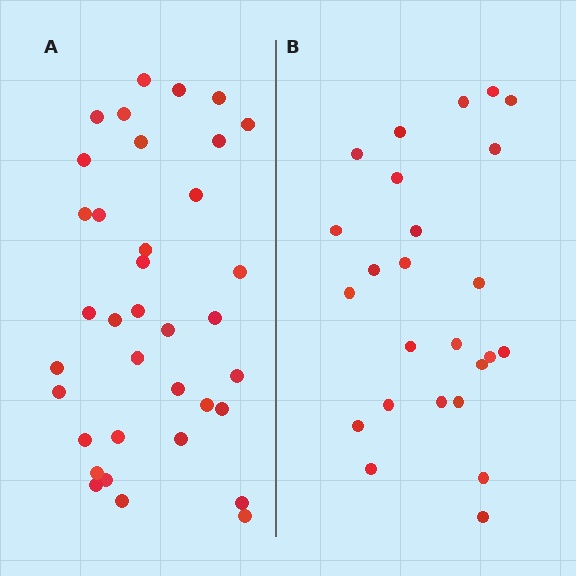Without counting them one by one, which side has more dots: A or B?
Region A (the left region) has more dots.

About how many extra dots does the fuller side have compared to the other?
Region A has roughly 12 or so more dots than region B.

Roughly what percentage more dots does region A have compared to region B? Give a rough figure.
About 45% more.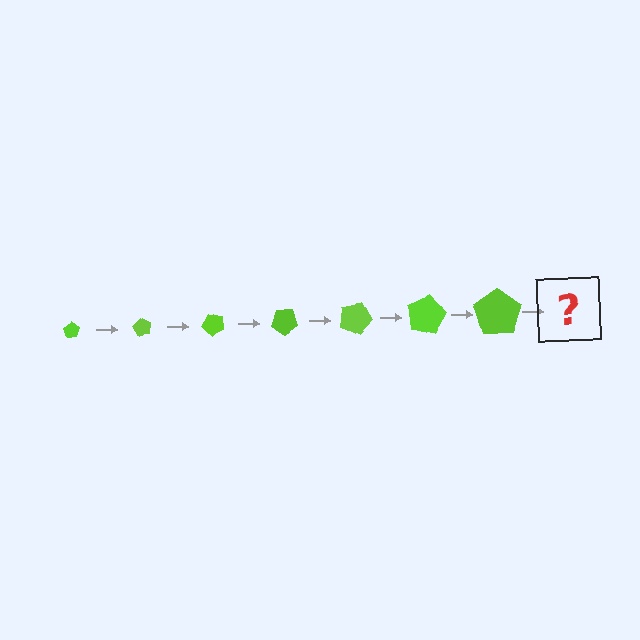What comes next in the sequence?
The next element should be a pentagon, larger than the previous one and rotated 420 degrees from the start.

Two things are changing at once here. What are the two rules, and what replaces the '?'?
The two rules are that the pentagon grows larger each step and it rotates 60 degrees each step. The '?' should be a pentagon, larger than the previous one and rotated 420 degrees from the start.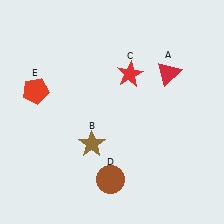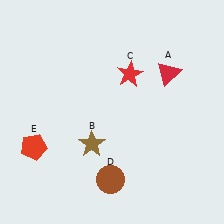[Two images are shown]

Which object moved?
The red pentagon (E) moved down.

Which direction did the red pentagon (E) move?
The red pentagon (E) moved down.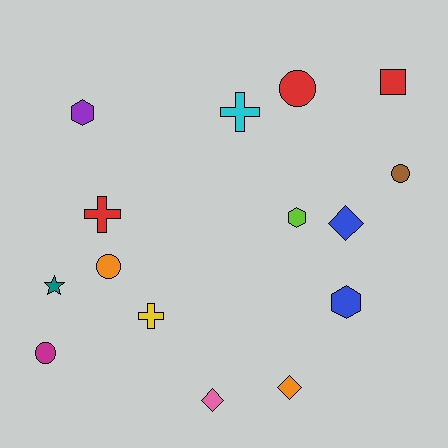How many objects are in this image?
There are 15 objects.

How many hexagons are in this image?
There are 3 hexagons.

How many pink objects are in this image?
There is 1 pink object.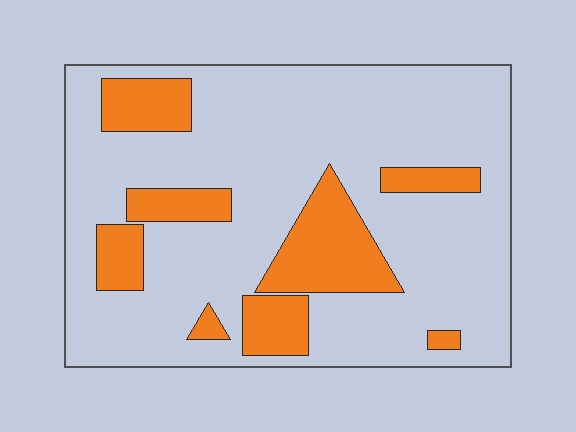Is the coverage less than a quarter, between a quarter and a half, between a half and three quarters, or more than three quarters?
Less than a quarter.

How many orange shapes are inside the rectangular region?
8.